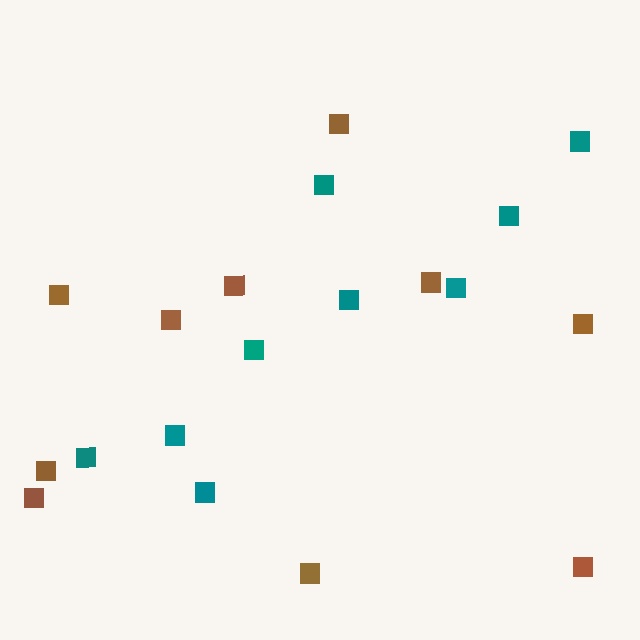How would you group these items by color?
There are 2 groups: one group of teal squares (9) and one group of brown squares (10).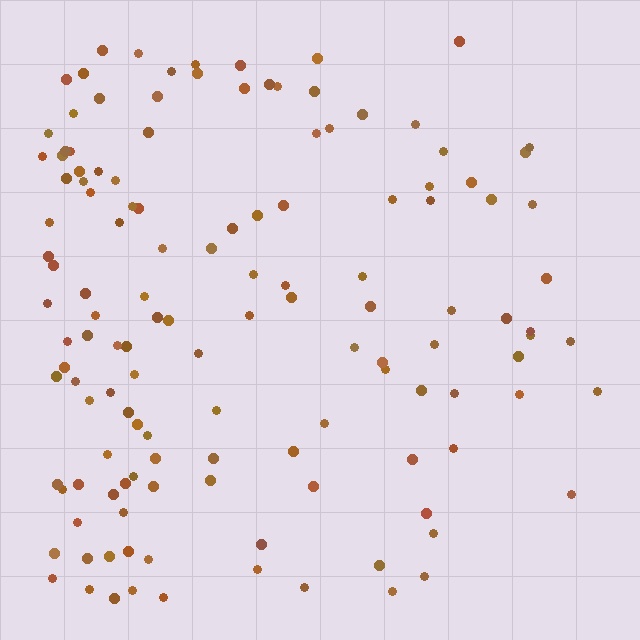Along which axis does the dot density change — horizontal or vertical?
Horizontal.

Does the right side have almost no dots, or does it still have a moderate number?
Still a moderate number, just noticeably fewer than the left.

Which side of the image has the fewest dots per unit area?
The right.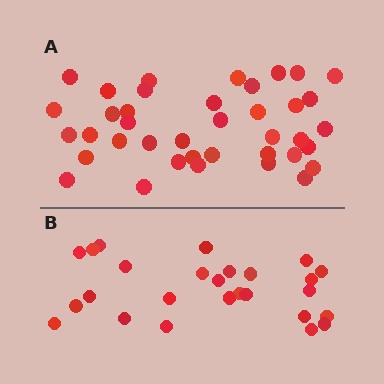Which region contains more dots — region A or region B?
Region A (the top region) has more dots.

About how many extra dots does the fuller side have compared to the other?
Region A has approximately 15 more dots than region B.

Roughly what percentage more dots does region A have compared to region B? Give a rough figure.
About 50% more.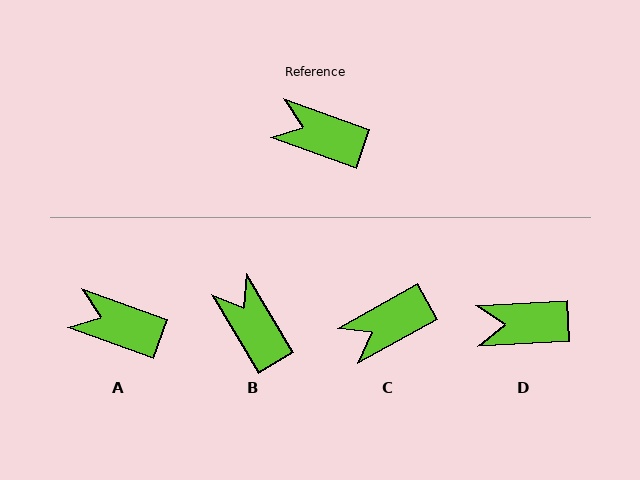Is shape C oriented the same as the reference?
No, it is off by about 49 degrees.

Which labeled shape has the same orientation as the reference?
A.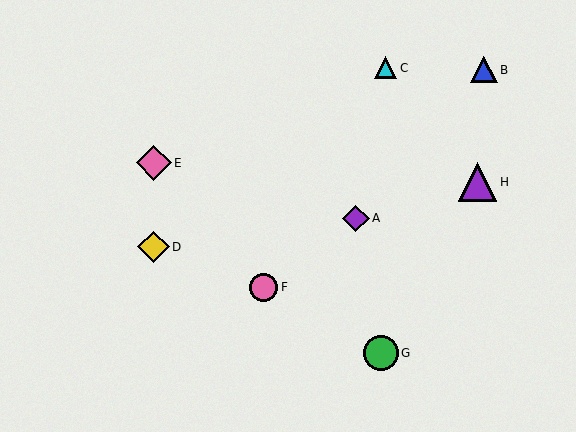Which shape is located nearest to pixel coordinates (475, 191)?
The purple triangle (labeled H) at (477, 182) is nearest to that location.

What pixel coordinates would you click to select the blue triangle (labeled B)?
Click at (484, 70) to select the blue triangle B.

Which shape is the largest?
The purple triangle (labeled H) is the largest.